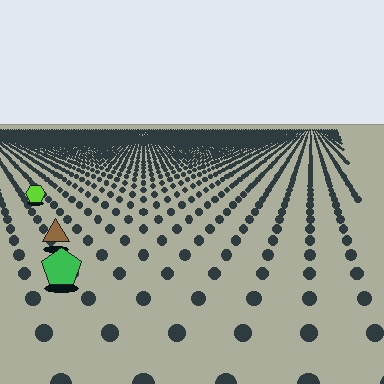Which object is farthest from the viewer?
The lime hexagon is farthest from the viewer. It appears smaller and the ground texture around it is denser.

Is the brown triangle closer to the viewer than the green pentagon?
No. The green pentagon is closer — you can tell from the texture gradient: the ground texture is coarser near it.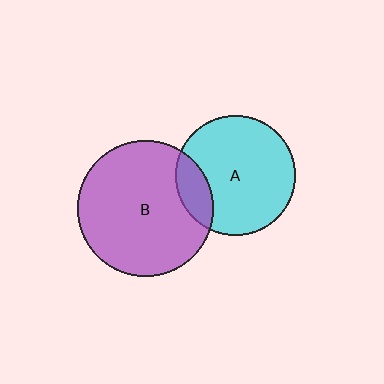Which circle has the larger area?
Circle B (purple).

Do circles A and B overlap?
Yes.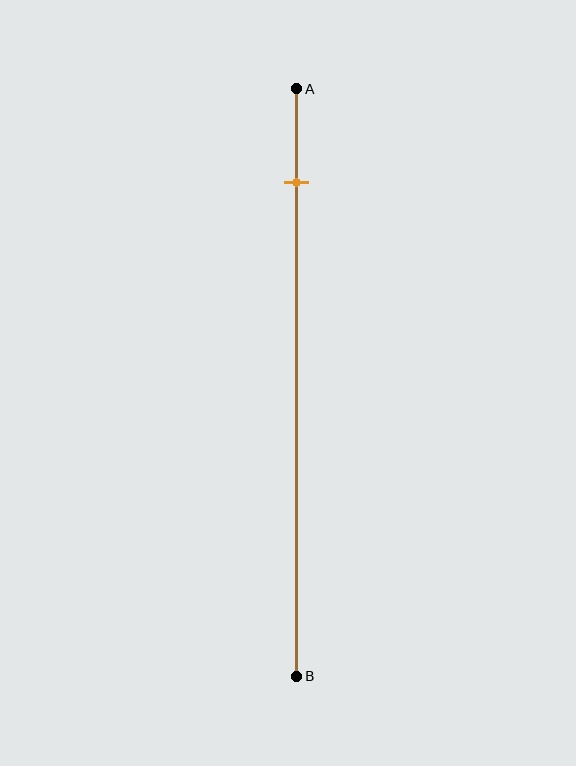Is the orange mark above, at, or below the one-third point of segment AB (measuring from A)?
The orange mark is above the one-third point of segment AB.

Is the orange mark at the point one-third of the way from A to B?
No, the mark is at about 15% from A, not at the 33% one-third point.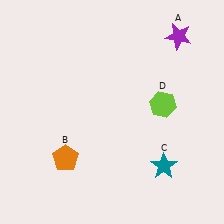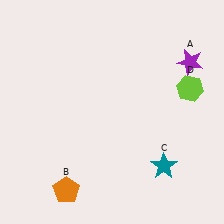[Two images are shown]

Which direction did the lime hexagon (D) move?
The lime hexagon (D) moved right.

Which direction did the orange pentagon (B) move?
The orange pentagon (B) moved down.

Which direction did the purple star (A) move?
The purple star (A) moved down.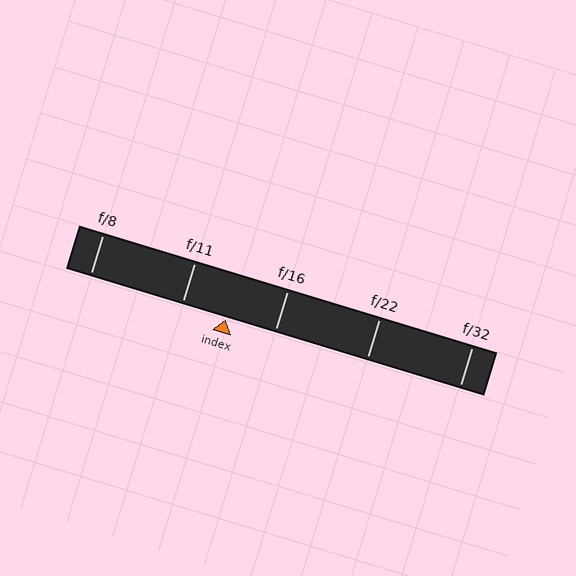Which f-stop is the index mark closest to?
The index mark is closest to f/11.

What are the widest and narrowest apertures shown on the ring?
The widest aperture shown is f/8 and the narrowest is f/32.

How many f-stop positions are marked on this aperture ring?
There are 5 f-stop positions marked.